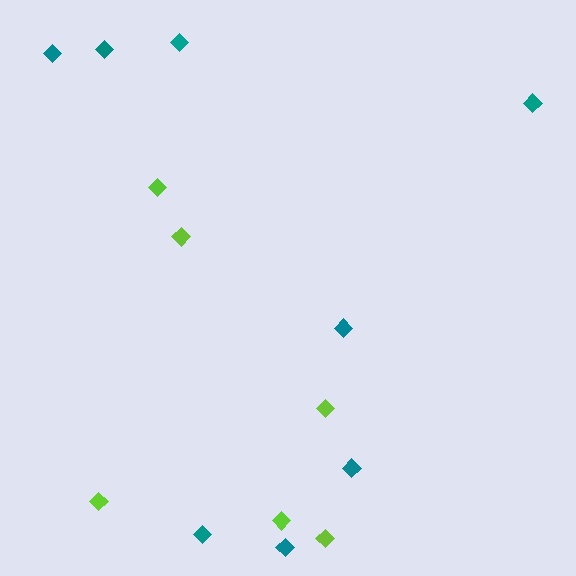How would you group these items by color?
There are 2 groups: one group of teal diamonds (8) and one group of lime diamonds (6).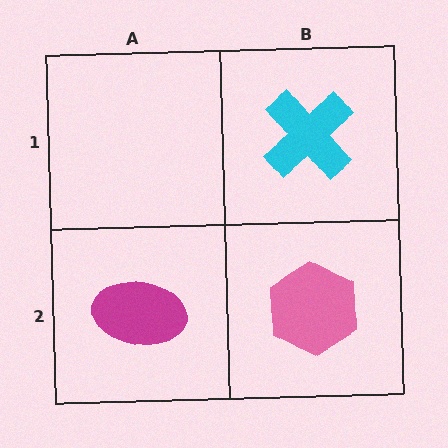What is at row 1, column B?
A cyan cross.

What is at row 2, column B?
A pink hexagon.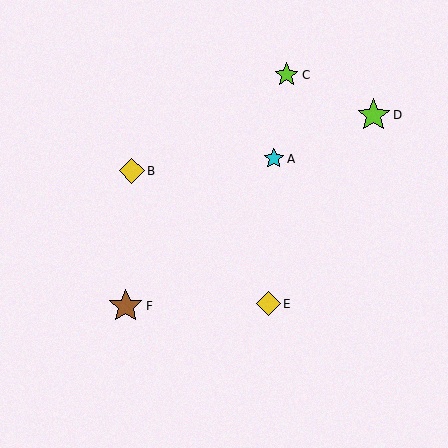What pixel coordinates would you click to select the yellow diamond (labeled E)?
Click at (269, 304) to select the yellow diamond E.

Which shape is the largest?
The brown star (labeled F) is the largest.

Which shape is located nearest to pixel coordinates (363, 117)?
The lime star (labeled D) at (374, 115) is nearest to that location.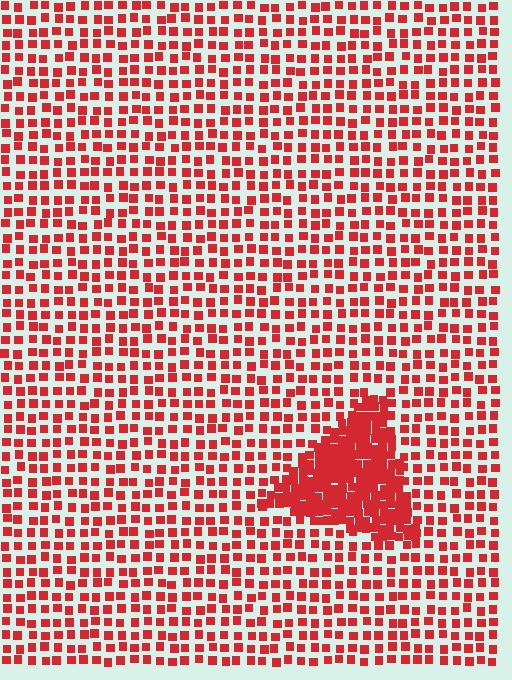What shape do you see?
I see a triangle.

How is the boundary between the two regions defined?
The boundary is defined by a change in element density (approximately 2.5x ratio). All elements are the same color, size, and shape.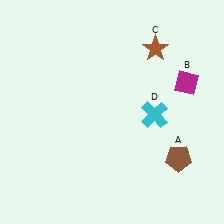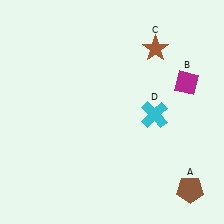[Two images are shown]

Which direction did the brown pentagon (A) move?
The brown pentagon (A) moved down.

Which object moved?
The brown pentagon (A) moved down.